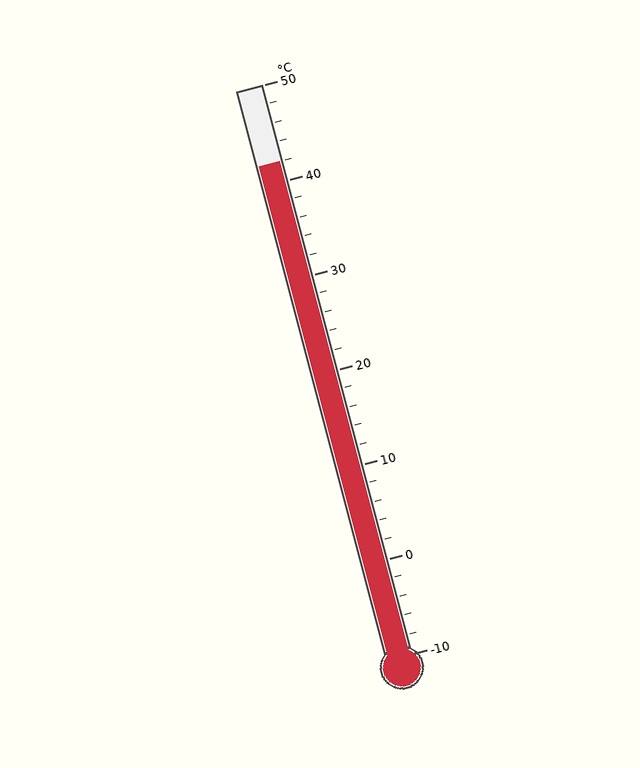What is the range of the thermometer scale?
The thermometer scale ranges from -10°C to 50°C.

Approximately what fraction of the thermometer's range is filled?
The thermometer is filled to approximately 85% of its range.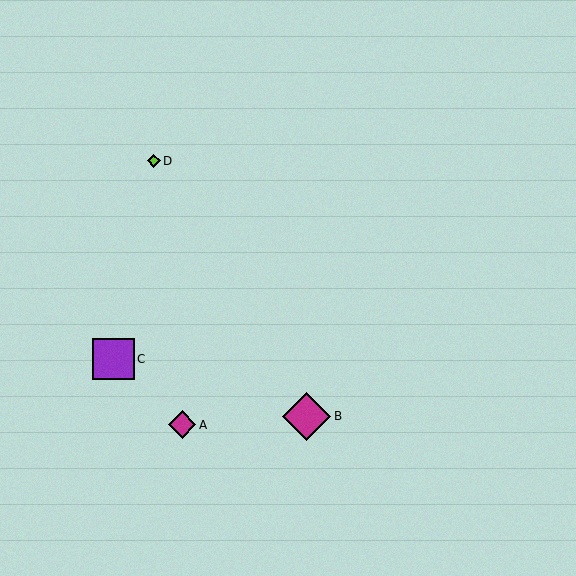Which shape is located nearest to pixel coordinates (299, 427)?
The magenta diamond (labeled B) at (307, 416) is nearest to that location.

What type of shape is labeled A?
Shape A is a magenta diamond.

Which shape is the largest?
The magenta diamond (labeled B) is the largest.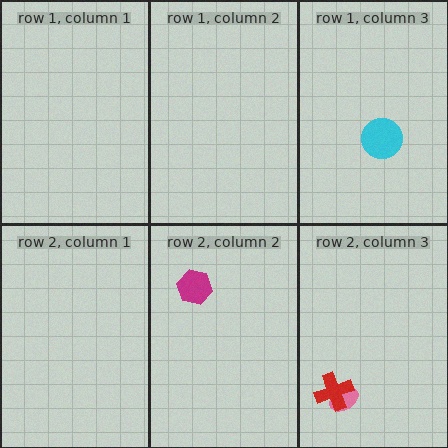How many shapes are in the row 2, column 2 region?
1.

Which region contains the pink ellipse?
The row 2, column 3 region.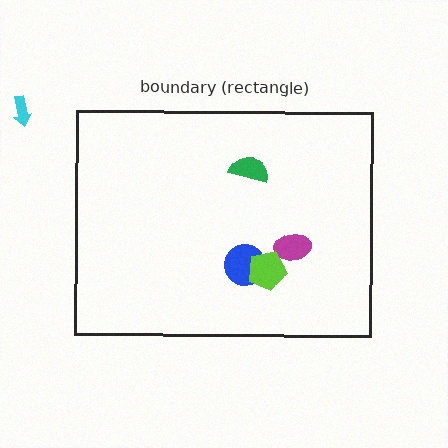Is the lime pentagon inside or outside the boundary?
Inside.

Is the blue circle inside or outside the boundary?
Inside.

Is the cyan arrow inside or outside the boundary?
Outside.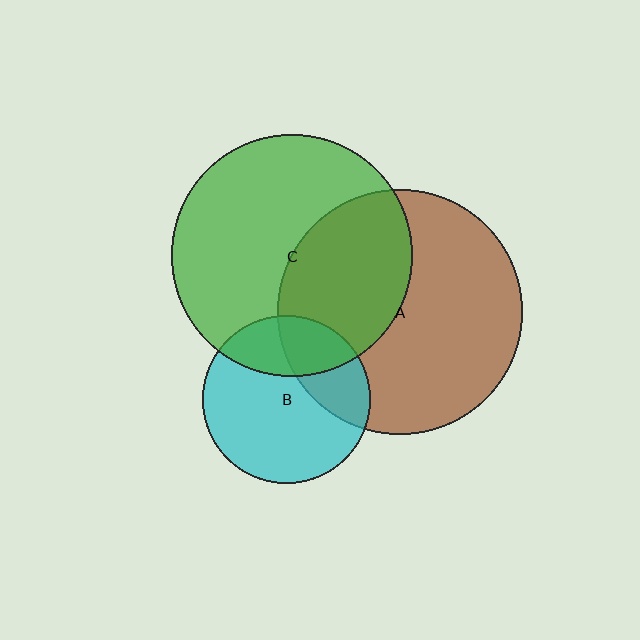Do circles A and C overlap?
Yes.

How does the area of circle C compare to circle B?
Approximately 2.1 times.